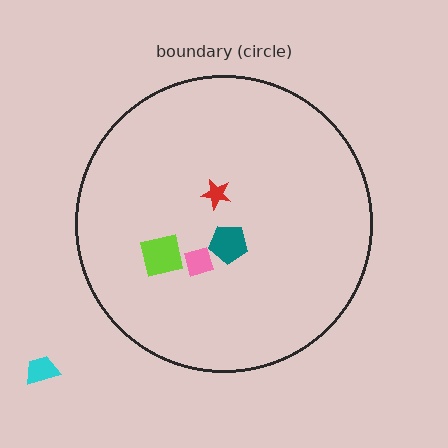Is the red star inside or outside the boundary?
Inside.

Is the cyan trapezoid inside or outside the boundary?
Outside.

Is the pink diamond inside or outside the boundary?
Inside.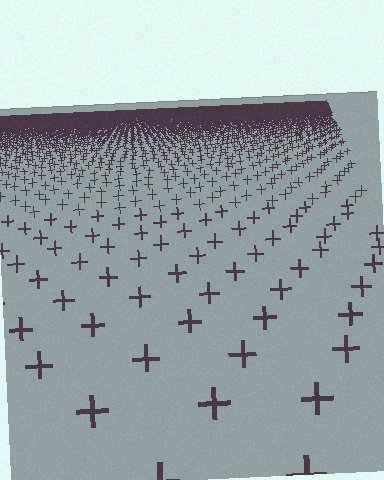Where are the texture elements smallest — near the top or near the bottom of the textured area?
Near the top.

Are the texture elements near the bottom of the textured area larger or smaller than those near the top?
Larger. Near the bottom, elements are closer to the viewer and appear at a bigger on-screen size.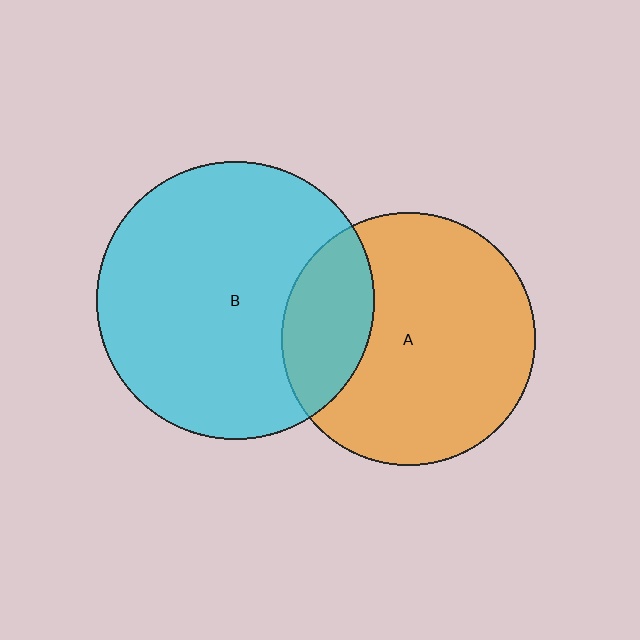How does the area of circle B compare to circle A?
Approximately 1.2 times.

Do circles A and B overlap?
Yes.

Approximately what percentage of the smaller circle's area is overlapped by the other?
Approximately 25%.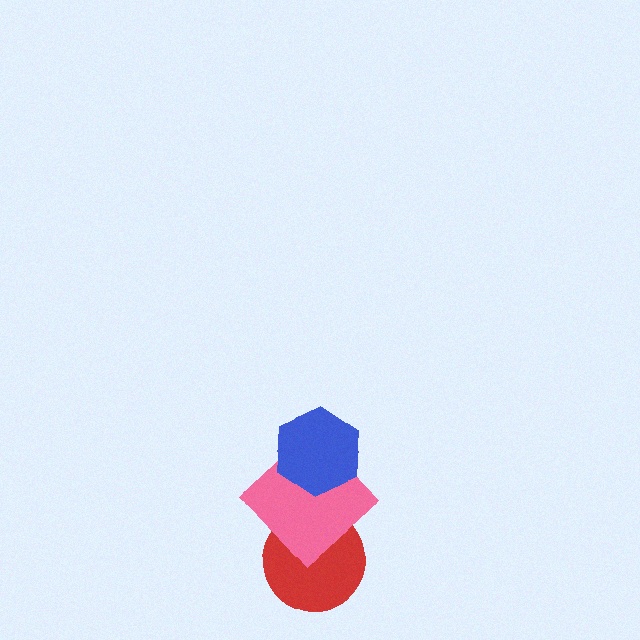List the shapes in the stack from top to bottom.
From top to bottom: the blue hexagon, the pink diamond, the red circle.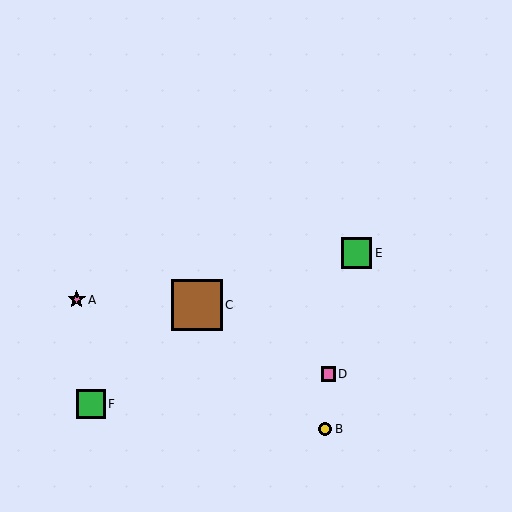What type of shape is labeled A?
Shape A is a pink star.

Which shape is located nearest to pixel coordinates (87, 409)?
The green square (labeled F) at (91, 404) is nearest to that location.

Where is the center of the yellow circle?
The center of the yellow circle is at (325, 429).